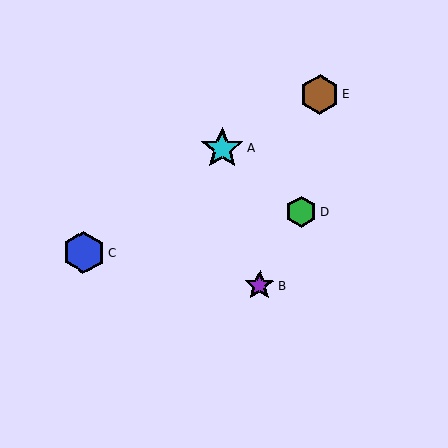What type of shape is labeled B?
Shape B is a purple star.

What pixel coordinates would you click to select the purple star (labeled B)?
Click at (260, 286) to select the purple star B.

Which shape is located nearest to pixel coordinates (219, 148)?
The cyan star (labeled A) at (222, 148) is nearest to that location.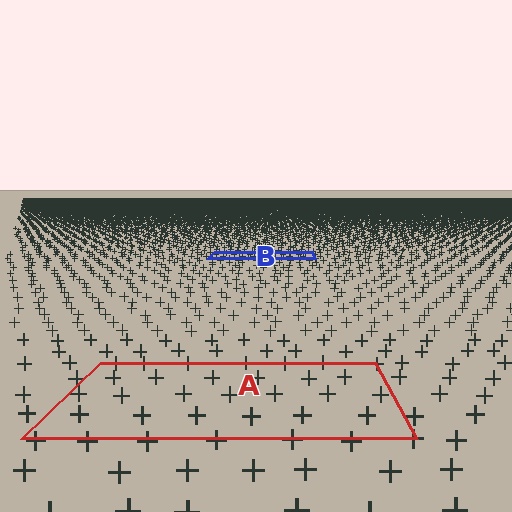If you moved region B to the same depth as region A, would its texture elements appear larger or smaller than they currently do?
They would appear larger. At a closer depth, the same texture elements are projected at a bigger on-screen size.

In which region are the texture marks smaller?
The texture marks are smaller in region B, because it is farther away.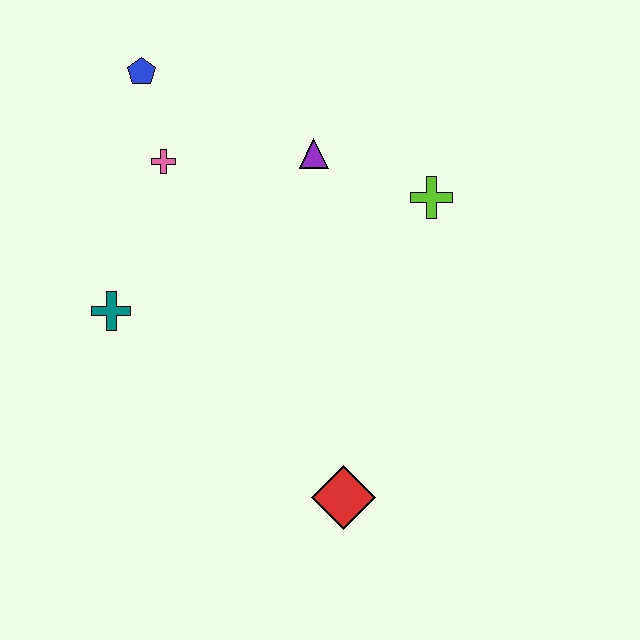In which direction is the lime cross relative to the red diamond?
The lime cross is above the red diamond.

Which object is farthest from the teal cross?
The lime cross is farthest from the teal cross.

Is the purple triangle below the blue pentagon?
Yes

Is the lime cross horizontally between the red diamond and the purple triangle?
No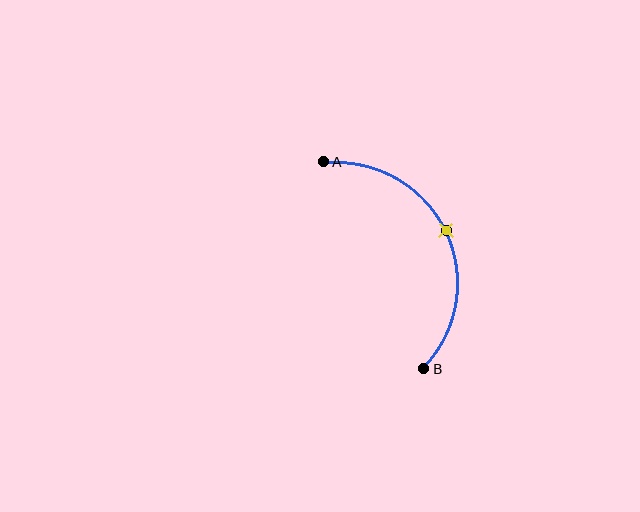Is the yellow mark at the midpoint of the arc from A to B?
Yes. The yellow mark lies on the arc at equal arc-length from both A and B — it is the arc midpoint.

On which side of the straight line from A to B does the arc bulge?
The arc bulges to the right of the straight line connecting A and B.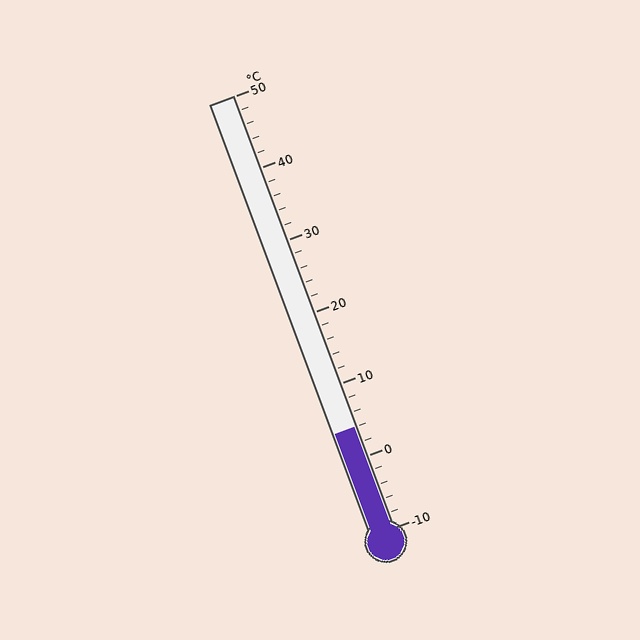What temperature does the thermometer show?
The thermometer shows approximately 4°C.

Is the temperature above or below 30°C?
The temperature is below 30°C.